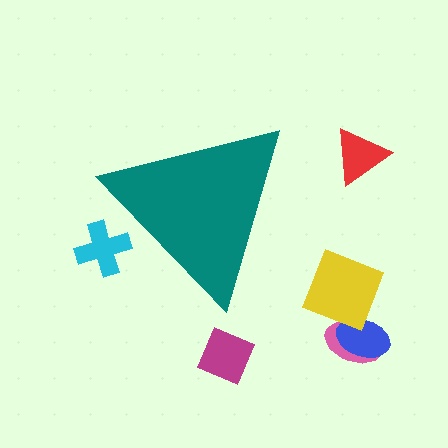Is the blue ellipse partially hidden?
No, the blue ellipse is fully visible.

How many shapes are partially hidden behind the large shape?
1 shape is partially hidden.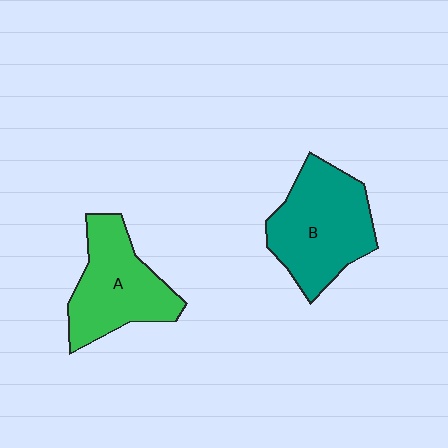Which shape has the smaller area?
Shape A (green).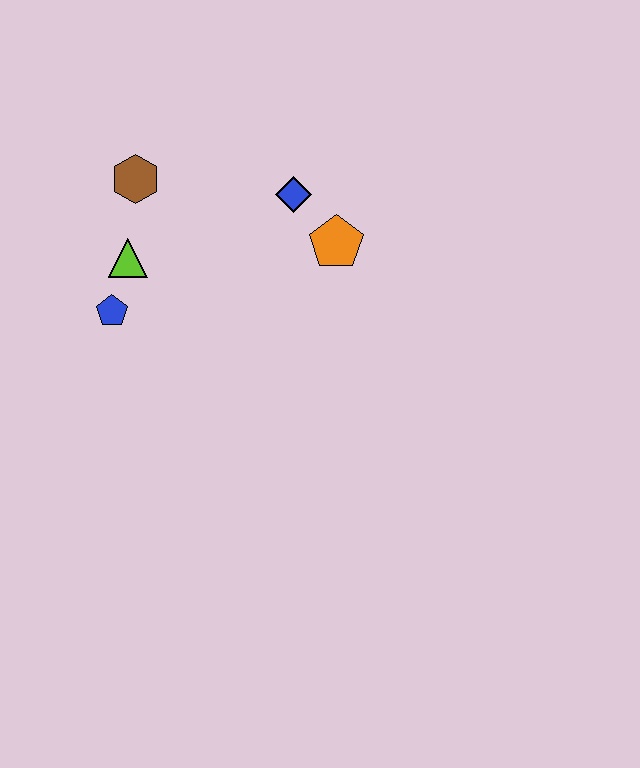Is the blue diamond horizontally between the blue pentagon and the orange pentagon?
Yes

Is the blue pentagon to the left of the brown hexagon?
Yes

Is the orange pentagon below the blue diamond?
Yes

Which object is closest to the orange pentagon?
The blue diamond is closest to the orange pentagon.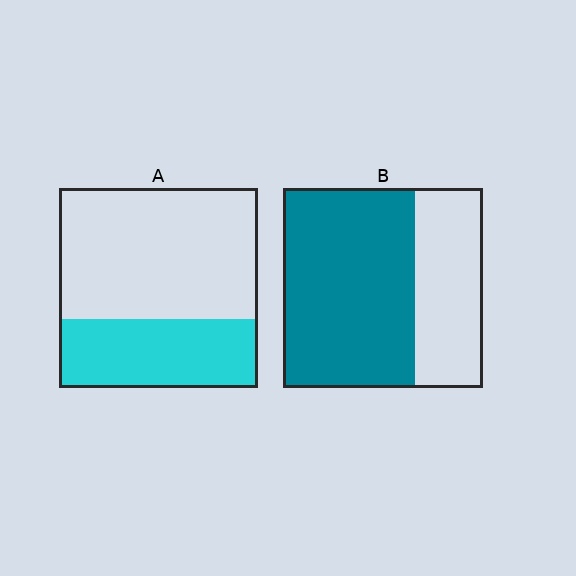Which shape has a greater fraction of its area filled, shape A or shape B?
Shape B.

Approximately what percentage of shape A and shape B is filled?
A is approximately 35% and B is approximately 65%.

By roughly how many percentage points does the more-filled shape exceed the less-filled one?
By roughly 30 percentage points (B over A).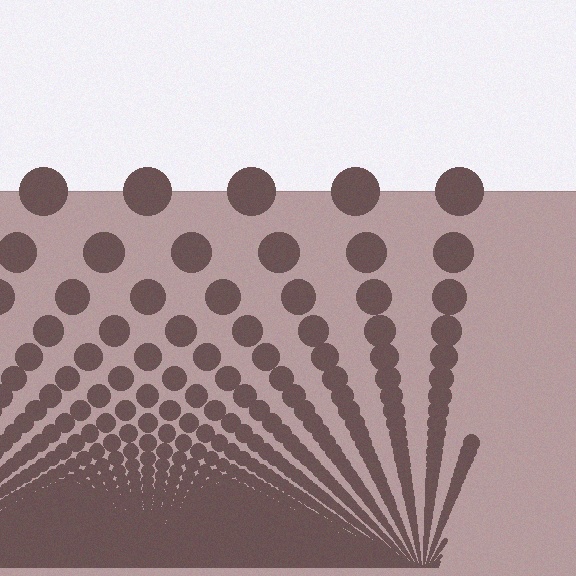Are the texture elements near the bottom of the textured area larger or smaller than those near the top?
Smaller. The gradient is inverted — elements near the bottom are smaller and denser.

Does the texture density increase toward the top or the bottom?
Density increases toward the bottom.